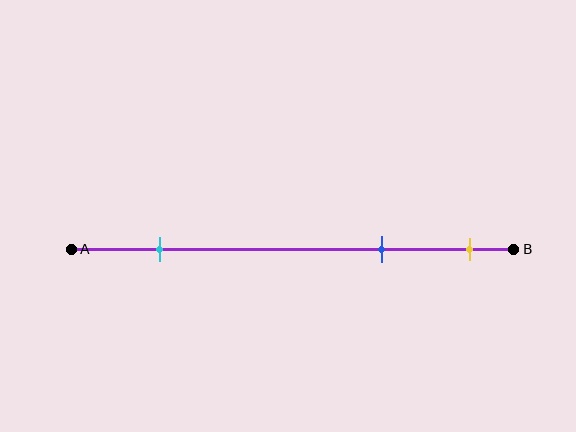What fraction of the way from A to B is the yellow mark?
The yellow mark is approximately 90% (0.9) of the way from A to B.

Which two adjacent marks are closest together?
The blue and yellow marks are the closest adjacent pair.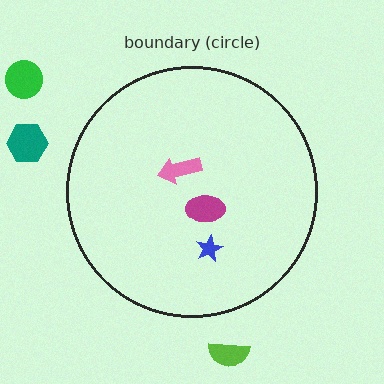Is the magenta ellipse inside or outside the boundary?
Inside.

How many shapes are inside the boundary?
3 inside, 3 outside.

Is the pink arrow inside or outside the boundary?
Inside.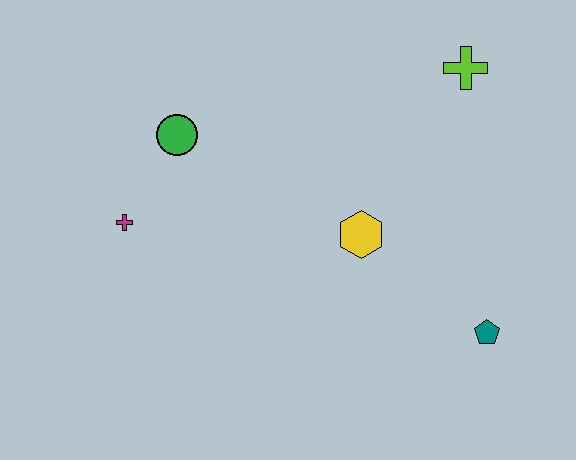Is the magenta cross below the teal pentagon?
No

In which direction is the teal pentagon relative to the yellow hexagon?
The teal pentagon is to the right of the yellow hexagon.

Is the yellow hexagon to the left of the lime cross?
Yes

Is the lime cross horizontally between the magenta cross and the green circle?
No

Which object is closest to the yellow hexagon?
The teal pentagon is closest to the yellow hexagon.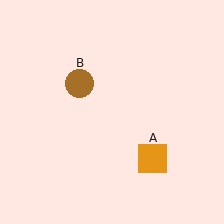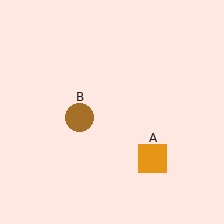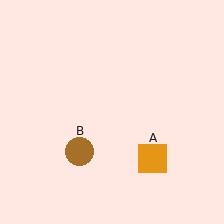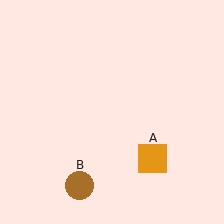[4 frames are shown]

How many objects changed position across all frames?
1 object changed position: brown circle (object B).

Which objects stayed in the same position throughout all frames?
Orange square (object A) remained stationary.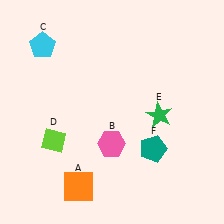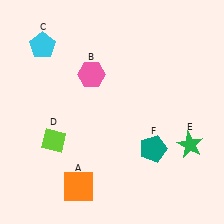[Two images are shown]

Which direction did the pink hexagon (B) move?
The pink hexagon (B) moved up.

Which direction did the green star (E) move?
The green star (E) moved right.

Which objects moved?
The objects that moved are: the pink hexagon (B), the green star (E).